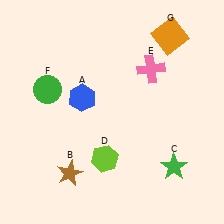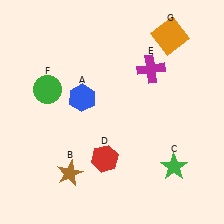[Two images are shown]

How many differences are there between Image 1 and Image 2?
There are 2 differences between the two images.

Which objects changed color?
D changed from lime to red. E changed from pink to magenta.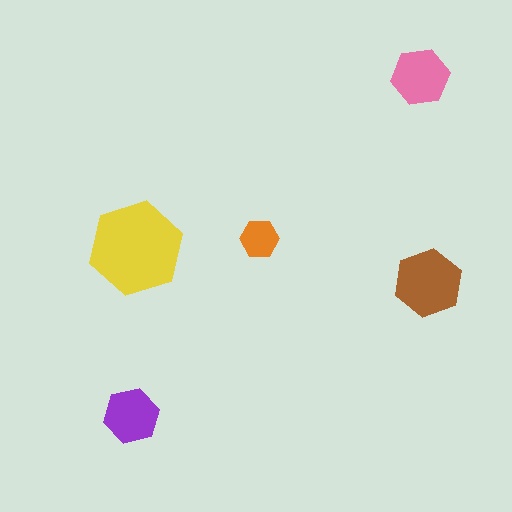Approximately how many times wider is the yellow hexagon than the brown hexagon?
About 1.5 times wider.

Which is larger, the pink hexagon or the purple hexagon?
The pink one.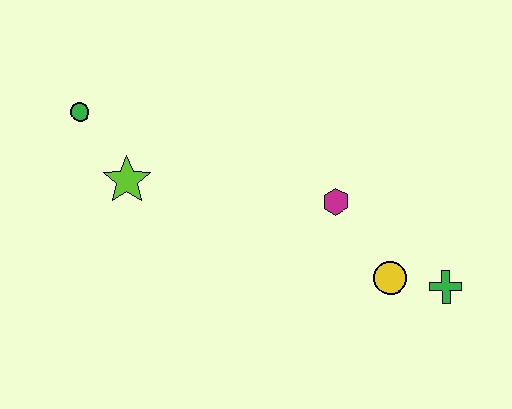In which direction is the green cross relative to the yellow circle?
The green cross is to the right of the yellow circle.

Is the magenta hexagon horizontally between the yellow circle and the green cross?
No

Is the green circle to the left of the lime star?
Yes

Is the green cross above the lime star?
No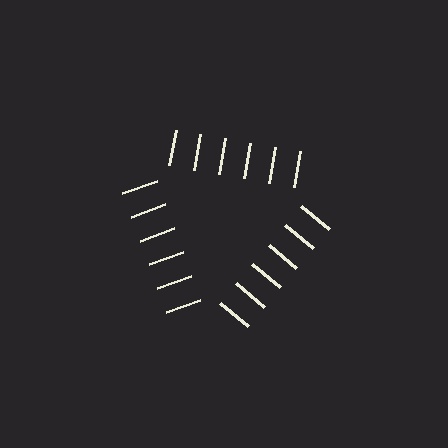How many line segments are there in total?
18 — 6 along each of the 3 edges.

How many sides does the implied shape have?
3 sides — the line-ends trace a triangle.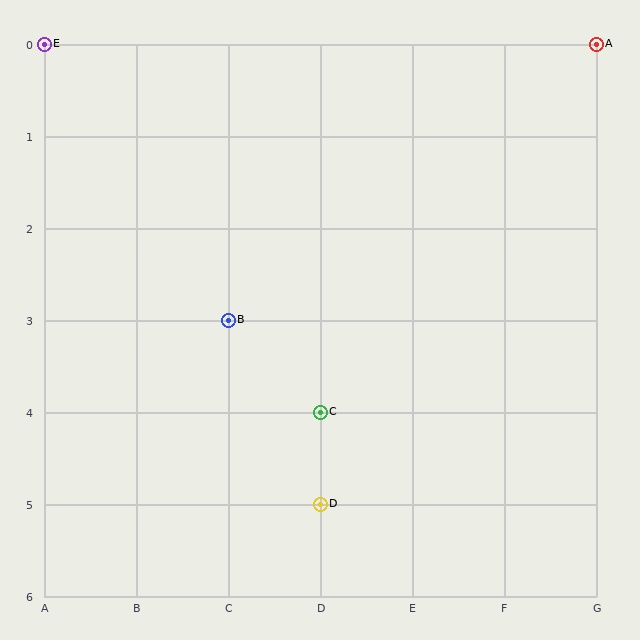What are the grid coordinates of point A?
Point A is at grid coordinates (G, 0).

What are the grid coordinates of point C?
Point C is at grid coordinates (D, 4).